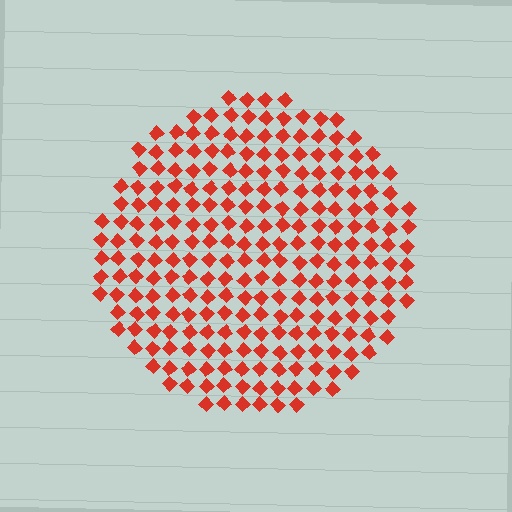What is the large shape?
The large shape is a circle.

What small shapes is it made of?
It is made of small diamonds.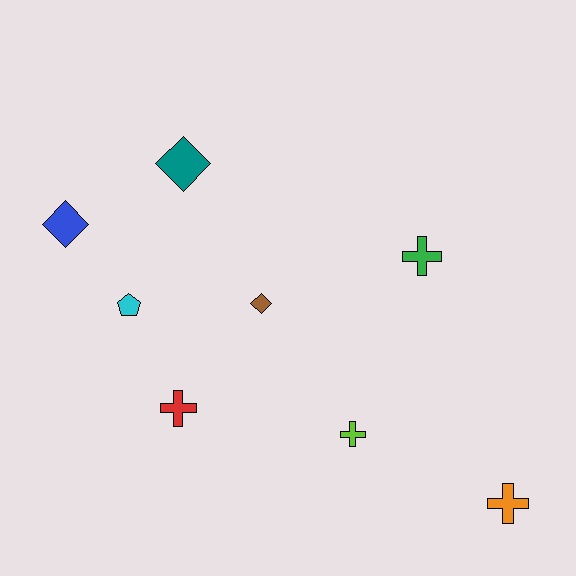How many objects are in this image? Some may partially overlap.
There are 8 objects.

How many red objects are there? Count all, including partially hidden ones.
There is 1 red object.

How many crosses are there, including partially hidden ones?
There are 4 crosses.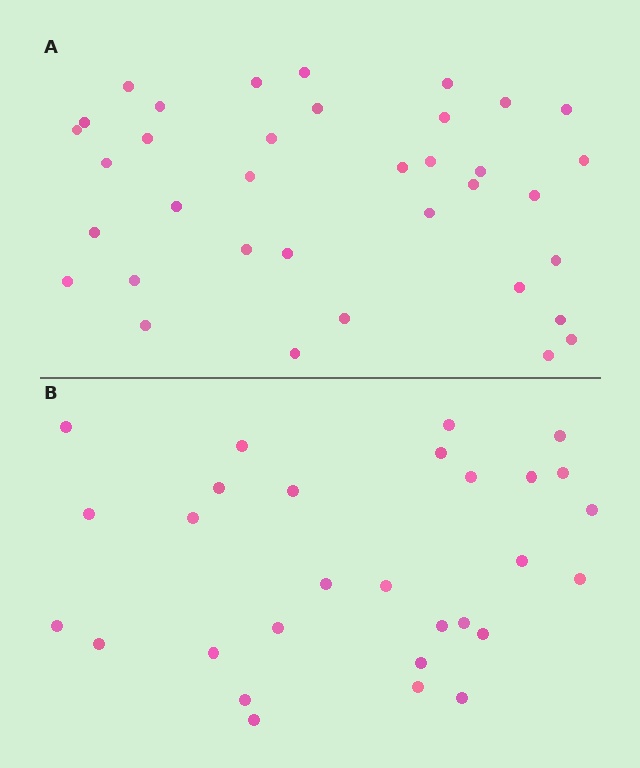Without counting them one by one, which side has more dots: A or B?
Region A (the top region) has more dots.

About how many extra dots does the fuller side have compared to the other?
Region A has roughly 8 or so more dots than region B.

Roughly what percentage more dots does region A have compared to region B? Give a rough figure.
About 25% more.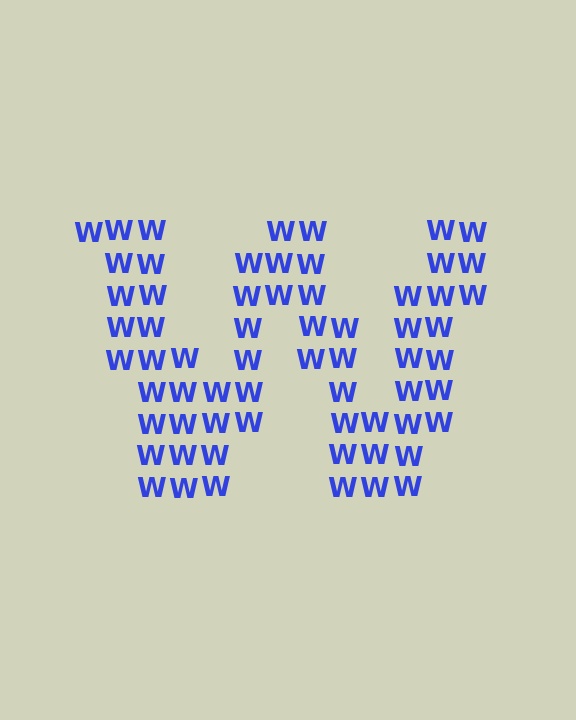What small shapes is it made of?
It is made of small letter W's.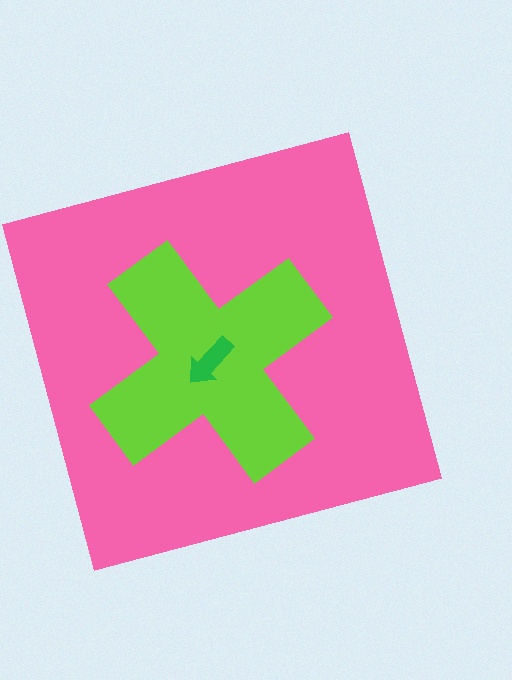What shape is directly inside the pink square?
The lime cross.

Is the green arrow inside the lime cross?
Yes.